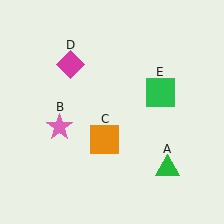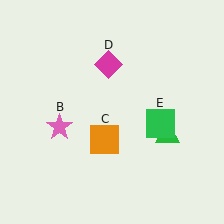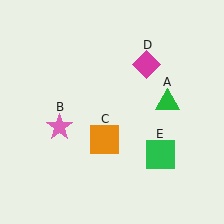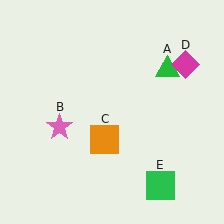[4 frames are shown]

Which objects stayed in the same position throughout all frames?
Pink star (object B) and orange square (object C) remained stationary.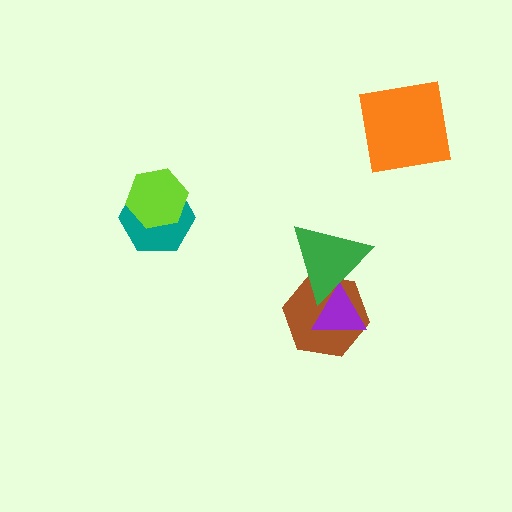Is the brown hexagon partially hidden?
Yes, it is partially covered by another shape.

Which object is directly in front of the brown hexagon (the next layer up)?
The purple triangle is directly in front of the brown hexagon.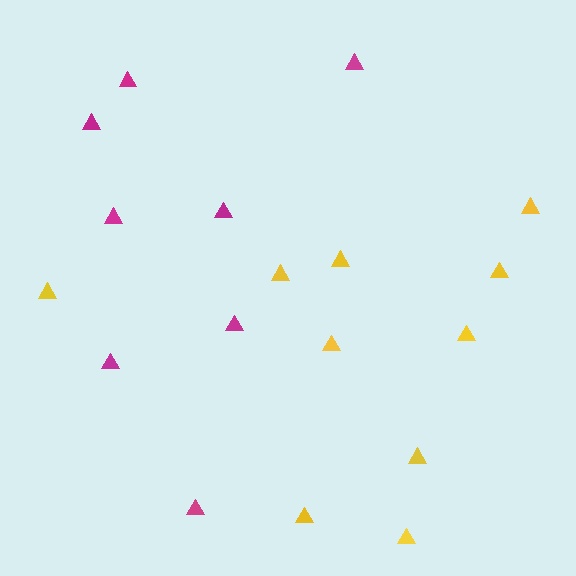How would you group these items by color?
There are 2 groups: one group of yellow triangles (10) and one group of magenta triangles (8).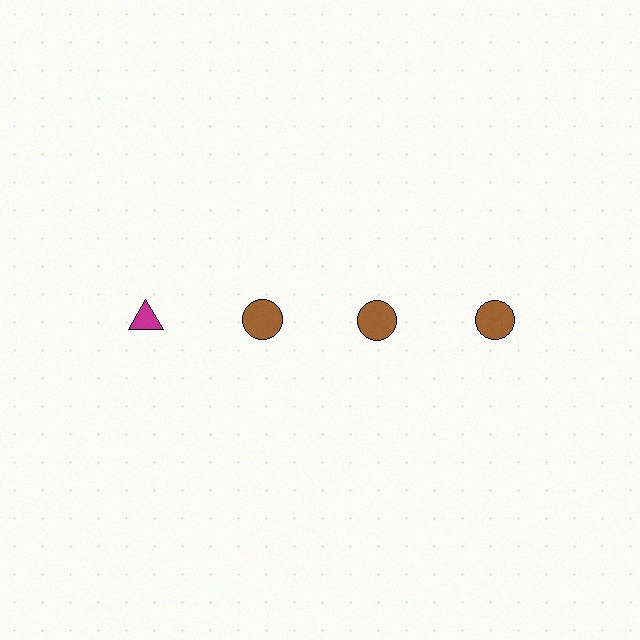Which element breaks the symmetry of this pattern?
The magenta triangle in the top row, leftmost column breaks the symmetry. All other shapes are brown circles.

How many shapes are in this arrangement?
There are 4 shapes arranged in a grid pattern.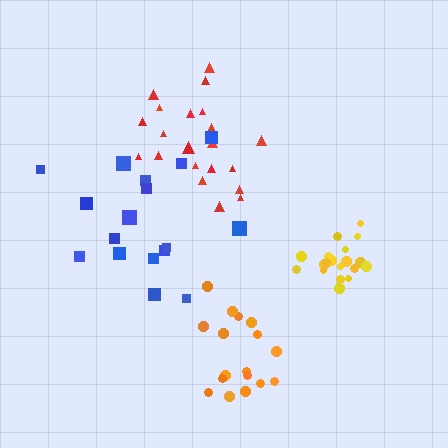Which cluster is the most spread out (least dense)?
Blue.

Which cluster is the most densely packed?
Yellow.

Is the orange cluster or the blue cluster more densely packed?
Orange.